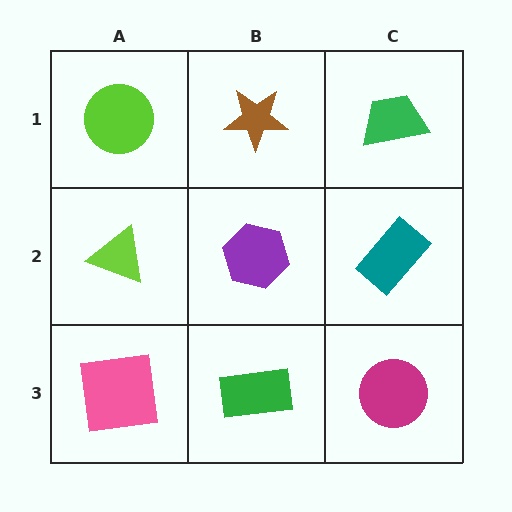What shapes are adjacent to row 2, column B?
A brown star (row 1, column B), a green rectangle (row 3, column B), a lime triangle (row 2, column A), a teal rectangle (row 2, column C).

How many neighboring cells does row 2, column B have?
4.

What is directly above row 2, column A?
A lime circle.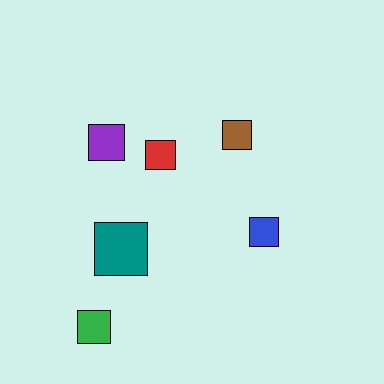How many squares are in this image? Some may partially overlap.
There are 6 squares.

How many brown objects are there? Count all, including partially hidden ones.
There is 1 brown object.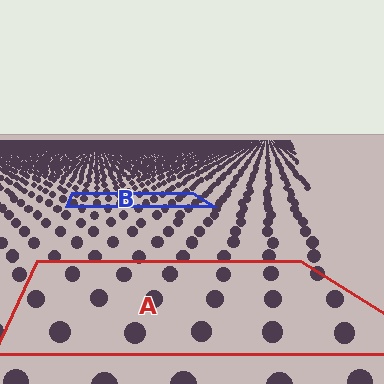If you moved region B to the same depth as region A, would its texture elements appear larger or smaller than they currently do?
They would appear larger. At a closer depth, the same texture elements are projected at a bigger on-screen size.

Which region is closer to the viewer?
Region A is closer. The texture elements there are larger and more spread out.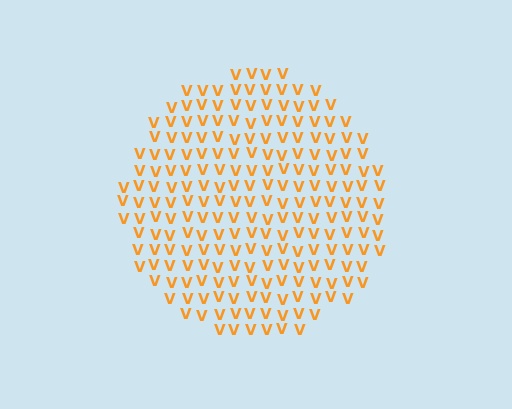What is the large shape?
The large shape is a circle.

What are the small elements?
The small elements are letter V's.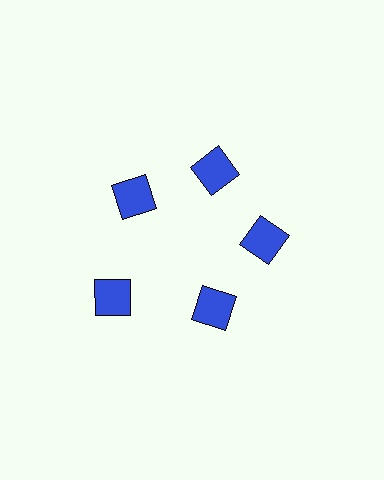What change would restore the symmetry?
The symmetry would be restored by moving it inward, back onto the ring so that all 5 squares sit at equal angles and equal distance from the center.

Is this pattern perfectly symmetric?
No. The 5 blue squares are arranged in a ring, but one element near the 8 o'clock position is pushed outward from the center, breaking the 5-fold rotational symmetry.